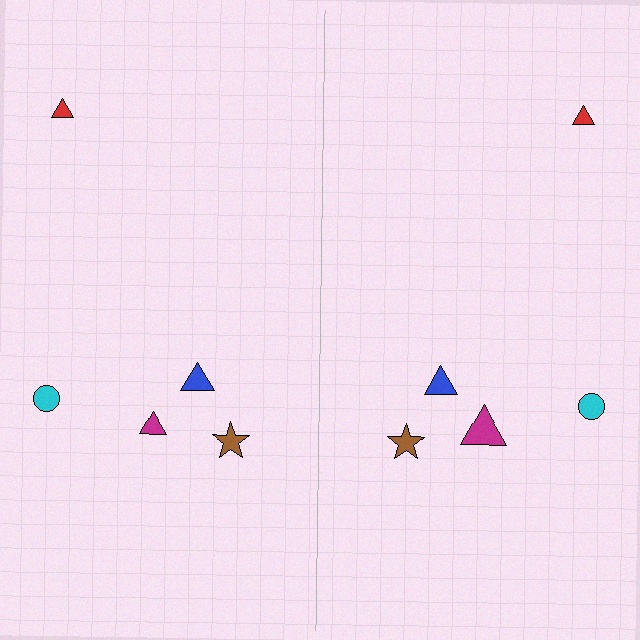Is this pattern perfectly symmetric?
No, the pattern is not perfectly symmetric. The magenta triangle on the right side has a different size than its mirror counterpart.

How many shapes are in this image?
There are 10 shapes in this image.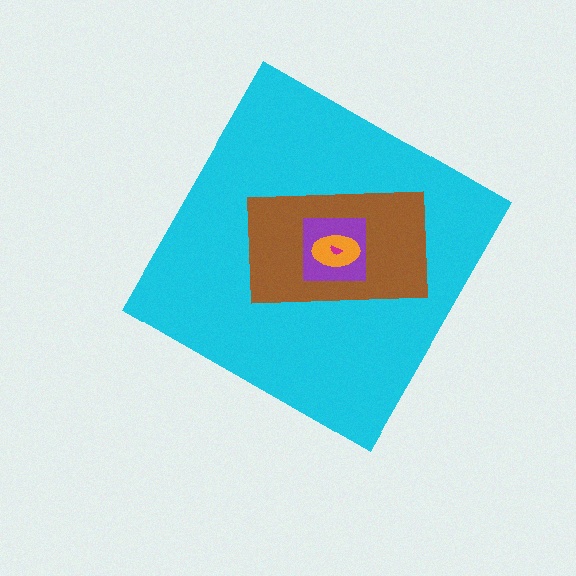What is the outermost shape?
The cyan diamond.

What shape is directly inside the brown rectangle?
The purple square.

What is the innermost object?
The magenta semicircle.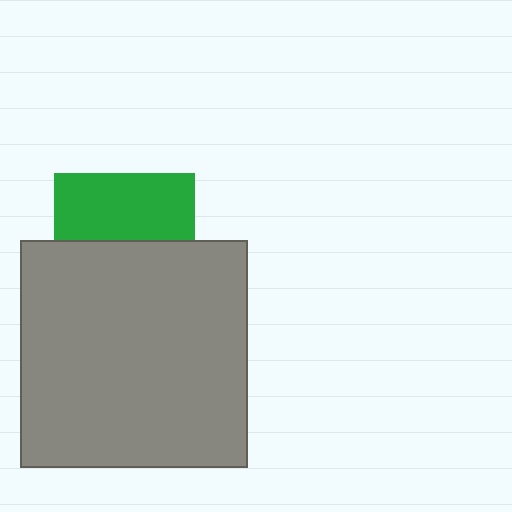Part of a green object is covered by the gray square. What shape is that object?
It is a square.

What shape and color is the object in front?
The object in front is a gray square.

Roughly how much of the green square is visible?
About half of it is visible (roughly 47%).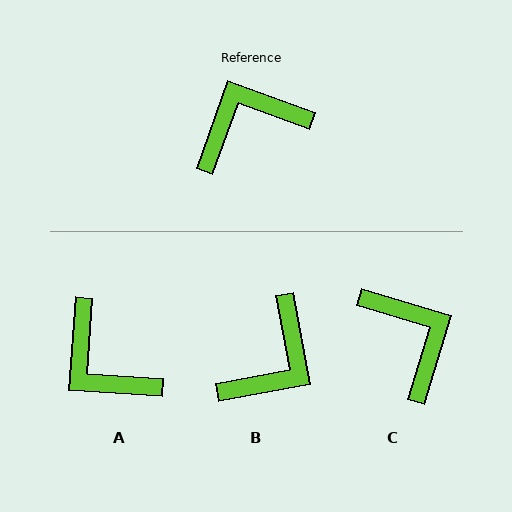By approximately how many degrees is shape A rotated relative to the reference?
Approximately 106 degrees counter-clockwise.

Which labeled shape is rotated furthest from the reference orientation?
B, about 150 degrees away.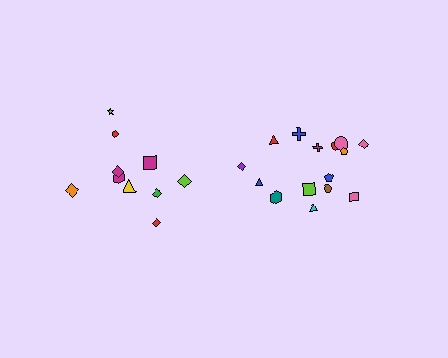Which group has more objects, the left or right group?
The right group.